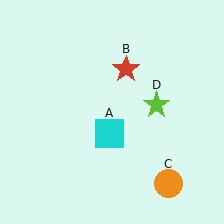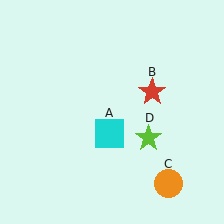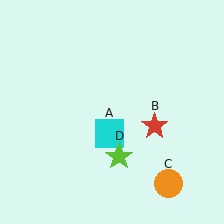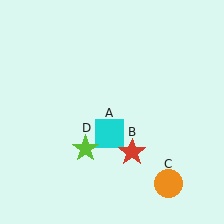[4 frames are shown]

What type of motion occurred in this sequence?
The red star (object B), lime star (object D) rotated clockwise around the center of the scene.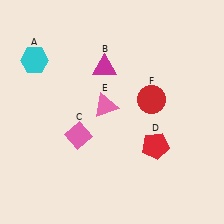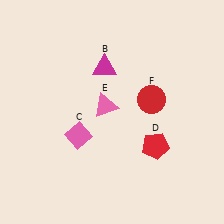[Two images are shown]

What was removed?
The cyan hexagon (A) was removed in Image 2.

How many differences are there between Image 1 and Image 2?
There is 1 difference between the two images.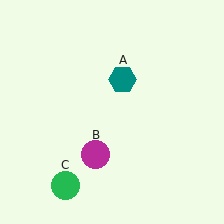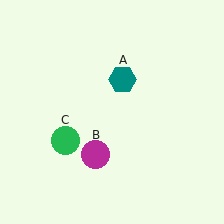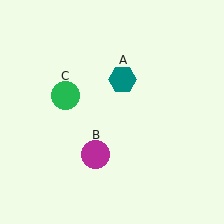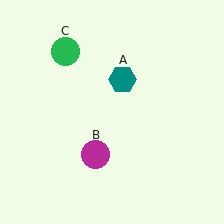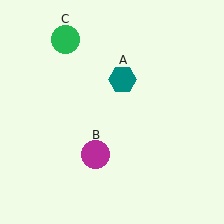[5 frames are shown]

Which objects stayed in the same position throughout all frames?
Teal hexagon (object A) and magenta circle (object B) remained stationary.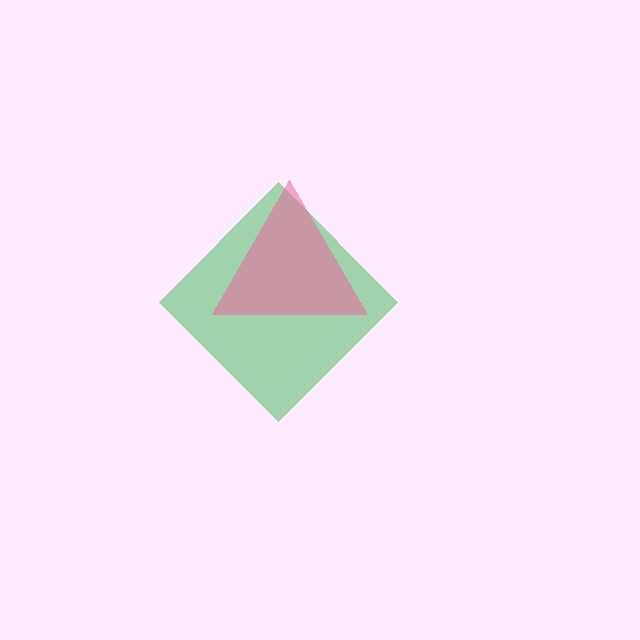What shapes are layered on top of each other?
The layered shapes are: a green diamond, a pink triangle.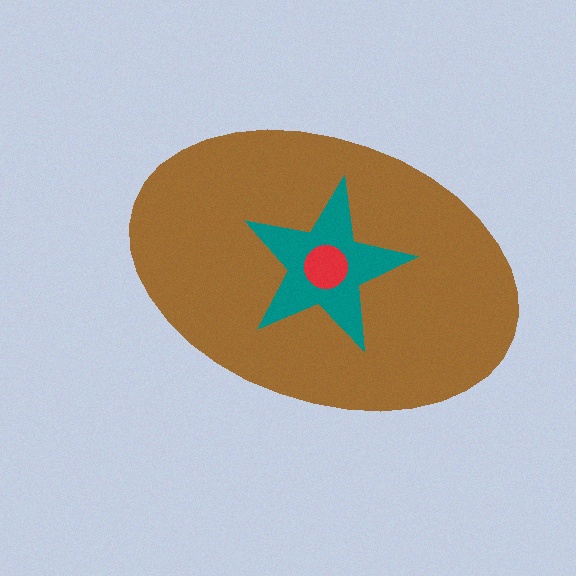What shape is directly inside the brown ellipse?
The teal star.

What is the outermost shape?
The brown ellipse.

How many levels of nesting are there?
3.